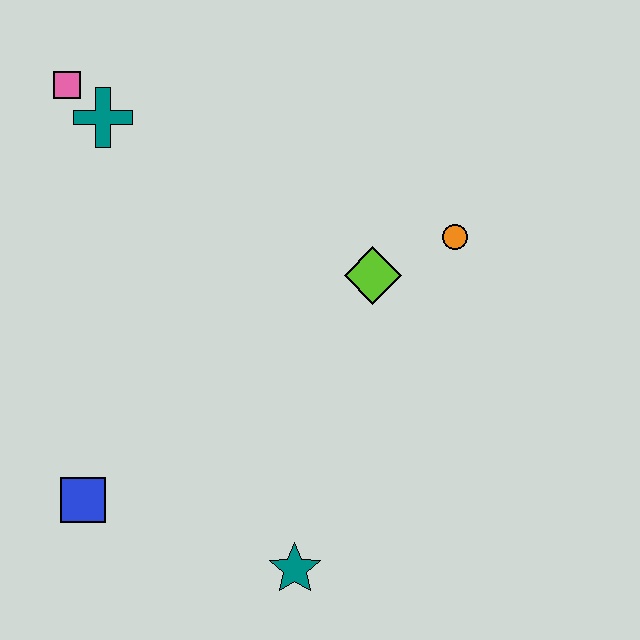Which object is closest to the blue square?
The teal star is closest to the blue square.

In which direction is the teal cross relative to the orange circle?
The teal cross is to the left of the orange circle.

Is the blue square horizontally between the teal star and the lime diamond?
No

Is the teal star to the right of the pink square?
Yes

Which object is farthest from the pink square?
The teal star is farthest from the pink square.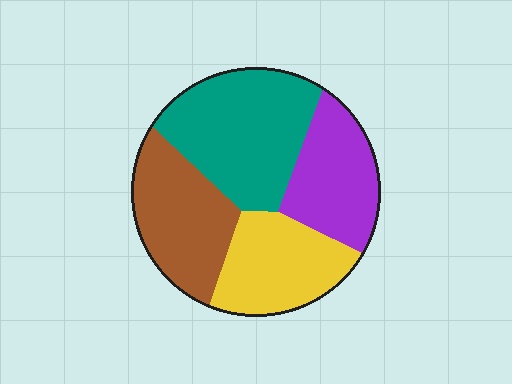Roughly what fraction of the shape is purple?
Purple covers 21% of the shape.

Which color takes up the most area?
Teal, at roughly 35%.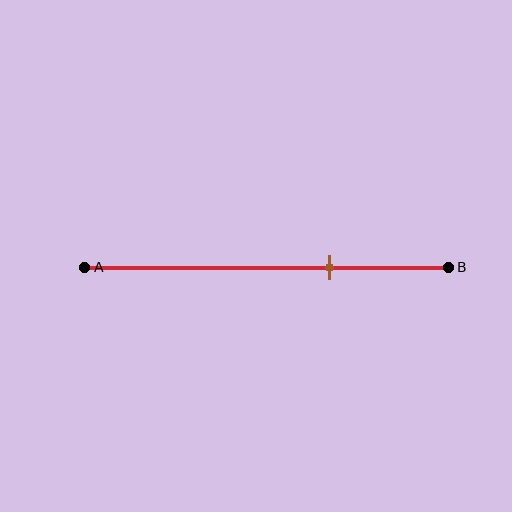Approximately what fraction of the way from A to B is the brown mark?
The brown mark is approximately 65% of the way from A to B.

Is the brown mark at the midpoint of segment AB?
No, the mark is at about 65% from A, not at the 50% midpoint.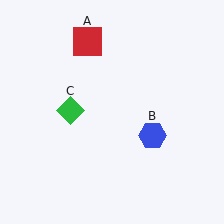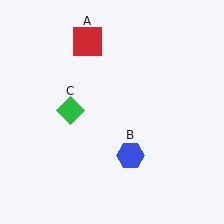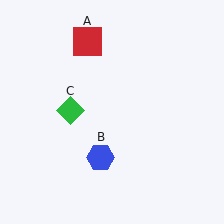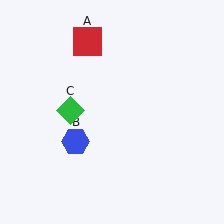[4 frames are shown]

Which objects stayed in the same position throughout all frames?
Red square (object A) and green diamond (object C) remained stationary.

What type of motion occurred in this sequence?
The blue hexagon (object B) rotated clockwise around the center of the scene.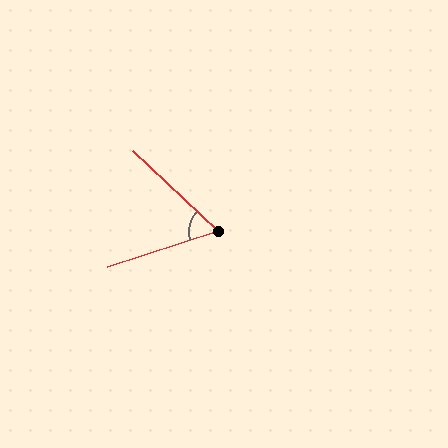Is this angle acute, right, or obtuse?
It is acute.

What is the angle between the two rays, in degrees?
Approximately 61 degrees.